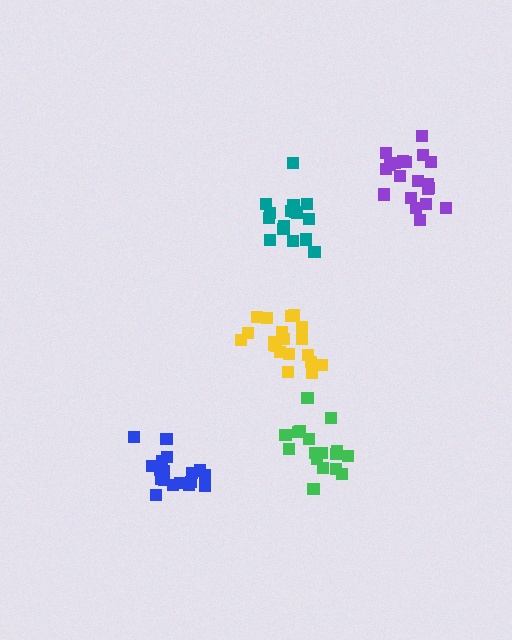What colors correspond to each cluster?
The clusters are colored: teal, yellow, green, blue, purple.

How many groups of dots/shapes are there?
There are 5 groups.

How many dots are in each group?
Group 1: 16 dots, Group 2: 20 dots, Group 3: 17 dots, Group 4: 20 dots, Group 5: 20 dots (93 total).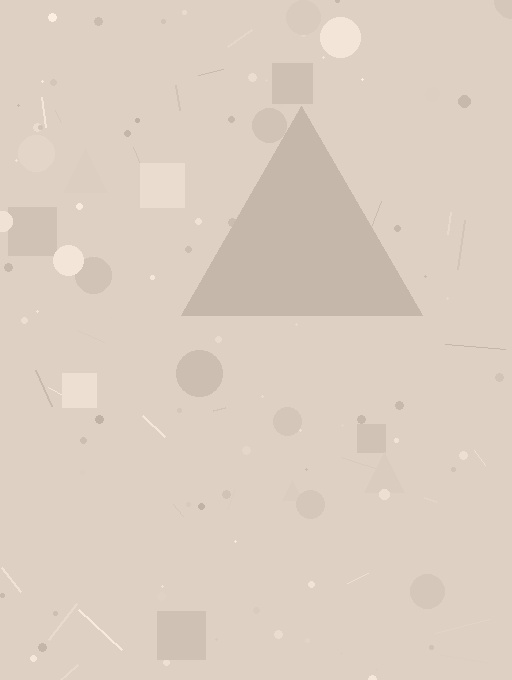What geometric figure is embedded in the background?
A triangle is embedded in the background.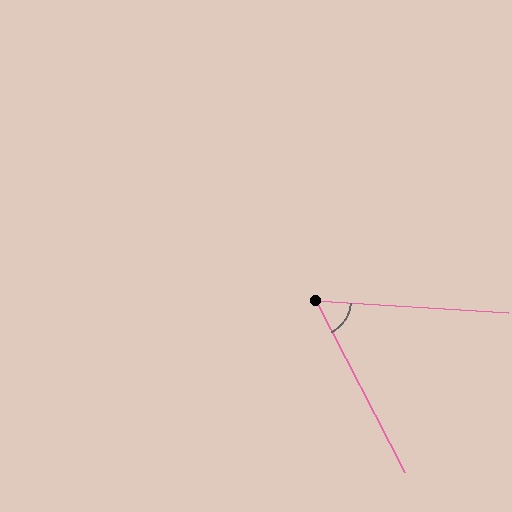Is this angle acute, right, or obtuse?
It is acute.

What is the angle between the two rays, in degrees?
Approximately 59 degrees.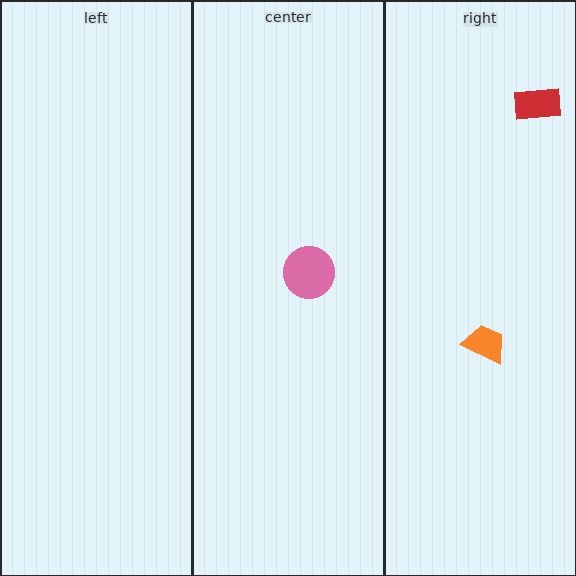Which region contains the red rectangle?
The right region.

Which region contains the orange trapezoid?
The right region.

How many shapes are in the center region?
1.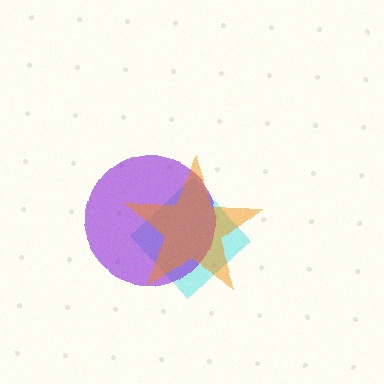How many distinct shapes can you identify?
There are 3 distinct shapes: a cyan diamond, a purple circle, an orange star.